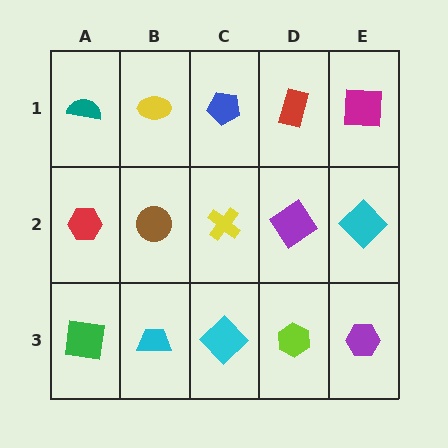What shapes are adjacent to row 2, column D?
A red rectangle (row 1, column D), a lime hexagon (row 3, column D), a yellow cross (row 2, column C), a cyan diamond (row 2, column E).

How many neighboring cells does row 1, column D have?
3.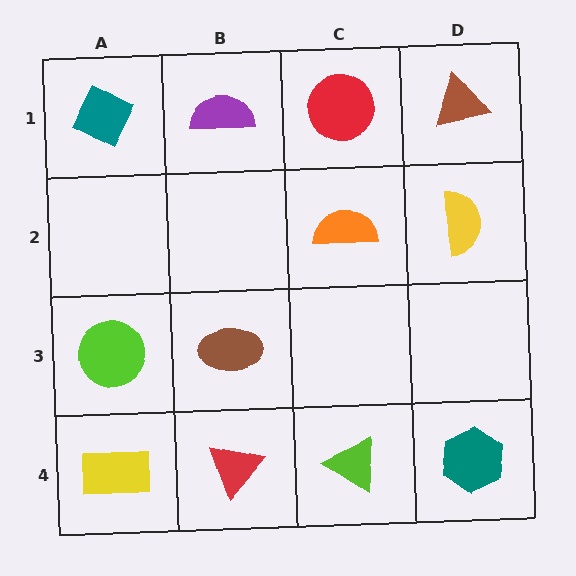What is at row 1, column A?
A teal diamond.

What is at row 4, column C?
A lime triangle.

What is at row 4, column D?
A teal hexagon.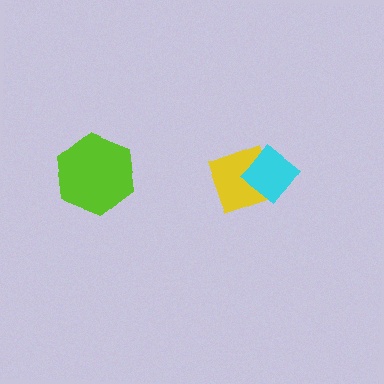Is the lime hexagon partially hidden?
No, no other shape covers it.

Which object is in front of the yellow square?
The cyan diamond is in front of the yellow square.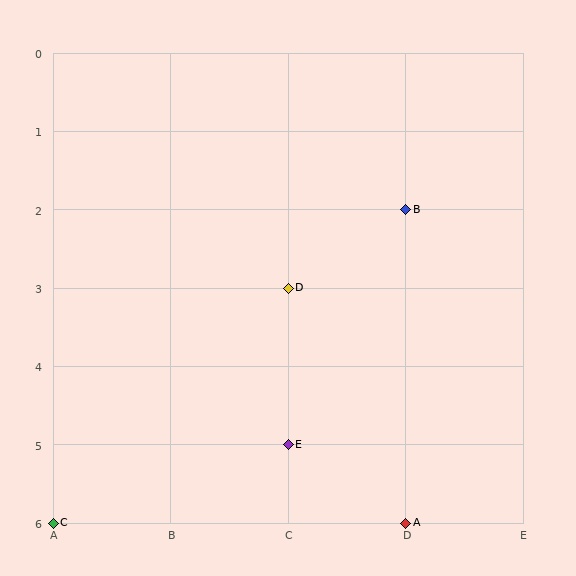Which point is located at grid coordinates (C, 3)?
Point D is at (C, 3).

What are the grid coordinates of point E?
Point E is at grid coordinates (C, 5).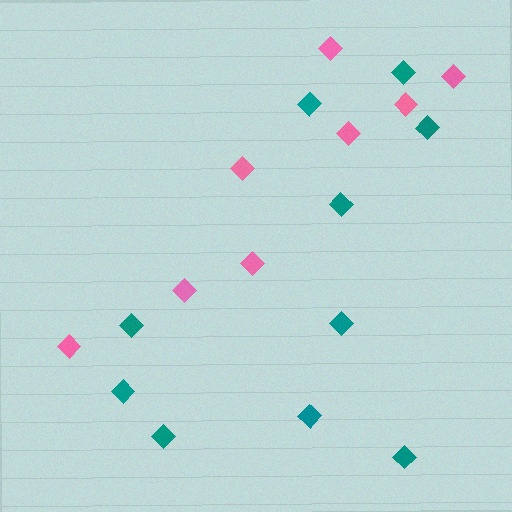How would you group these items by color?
There are 2 groups: one group of teal diamonds (10) and one group of pink diamonds (8).